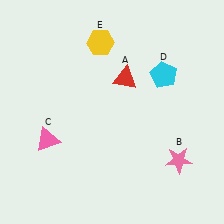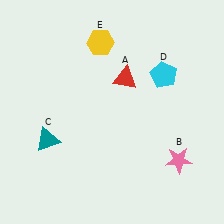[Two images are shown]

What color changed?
The triangle (C) changed from pink in Image 1 to teal in Image 2.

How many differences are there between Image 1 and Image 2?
There is 1 difference between the two images.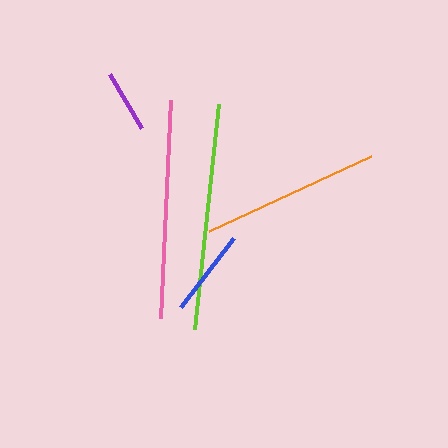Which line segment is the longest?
The lime line is the longest at approximately 227 pixels.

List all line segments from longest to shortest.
From longest to shortest: lime, pink, orange, blue, purple.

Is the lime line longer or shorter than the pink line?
The lime line is longer than the pink line.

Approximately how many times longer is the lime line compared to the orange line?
The lime line is approximately 1.3 times the length of the orange line.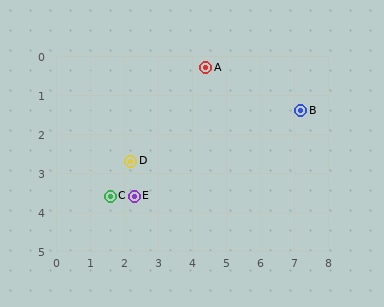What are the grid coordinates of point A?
Point A is at approximately (4.4, 0.3).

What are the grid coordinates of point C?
Point C is at approximately (1.6, 3.6).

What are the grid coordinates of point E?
Point E is at approximately (2.3, 3.6).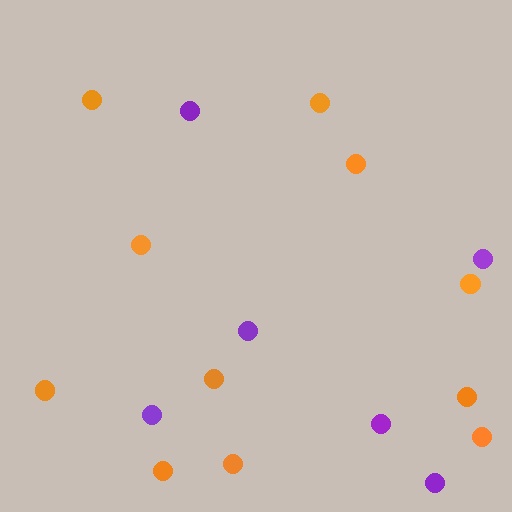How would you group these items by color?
There are 2 groups: one group of purple circles (6) and one group of orange circles (11).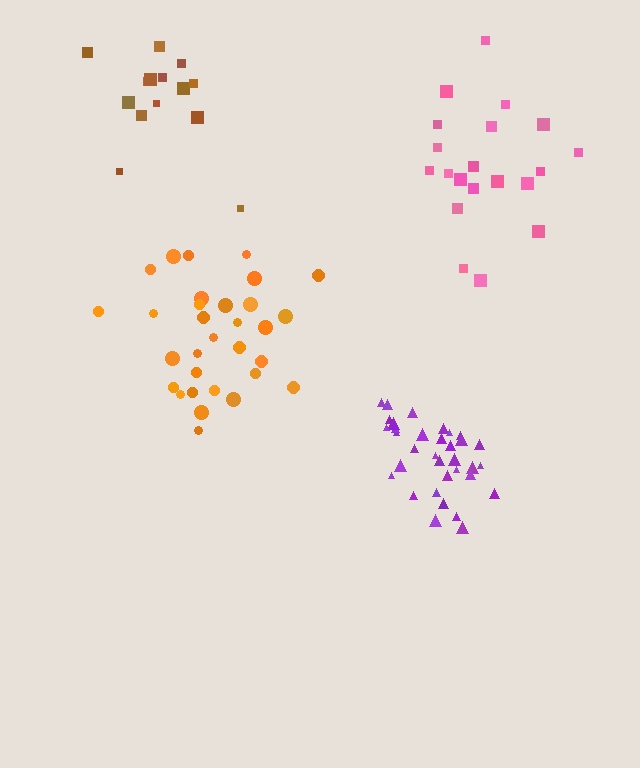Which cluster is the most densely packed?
Purple.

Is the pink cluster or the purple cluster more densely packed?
Purple.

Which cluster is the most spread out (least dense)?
Pink.